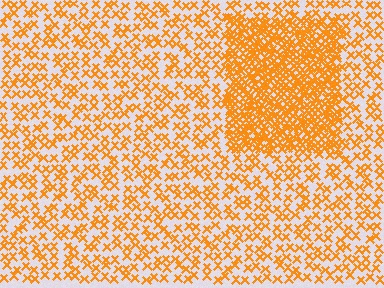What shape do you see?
I see a rectangle.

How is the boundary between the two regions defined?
The boundary is defined by a change in element density (approximately 2.6x ratio). All elements are the same color, size, and shape.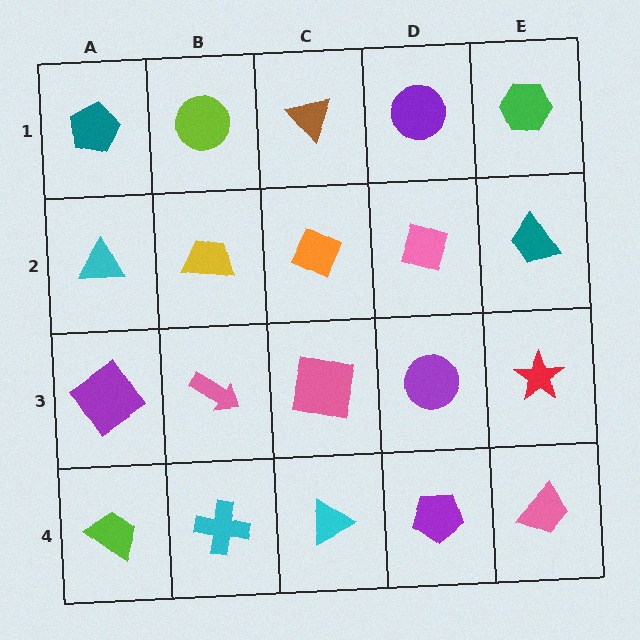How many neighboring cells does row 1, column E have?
2.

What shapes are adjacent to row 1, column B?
A yellow trapezoid (row 2, column B), a teal pentagon (row 1, column A), a brown triangle (row 1, column C).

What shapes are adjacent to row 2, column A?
A teal pentagon (row 1, column A), a purple diamond (row 3, column A), a yellow trapezoid (row 2, column B).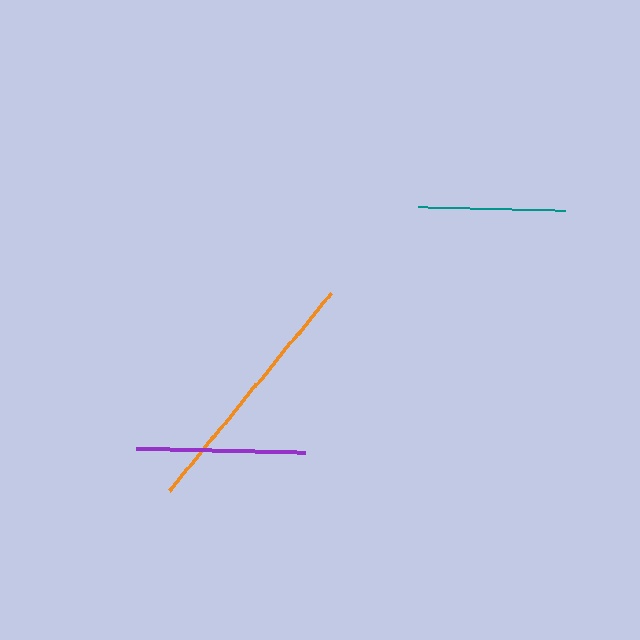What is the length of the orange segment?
The orange segment is approximately 255 pixels long.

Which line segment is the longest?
The orange line is the longest at approximately 255 pixels.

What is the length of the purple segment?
The purple segment is approximately 169 pixels long.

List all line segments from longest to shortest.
From longest to shortest: orange, purple, teal.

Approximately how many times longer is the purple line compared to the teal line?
The purple line is approximately 1.2 times the length of the teal line.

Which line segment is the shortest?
The teal line is the shortest at approximately 147 pixels.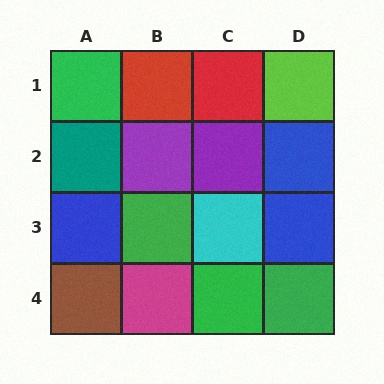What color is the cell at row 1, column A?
Green.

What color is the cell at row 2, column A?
Teal.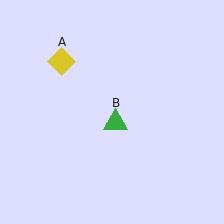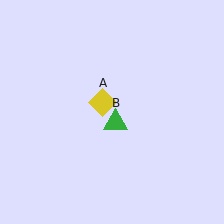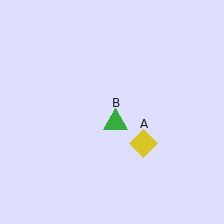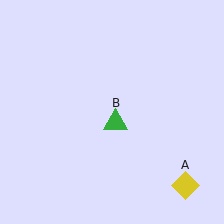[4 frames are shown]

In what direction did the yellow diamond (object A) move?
The yellow diamond (object A) moved down and to the right.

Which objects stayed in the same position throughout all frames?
Green triangle (object B) remained stationary.